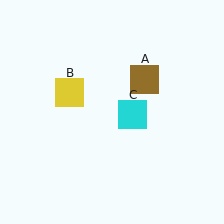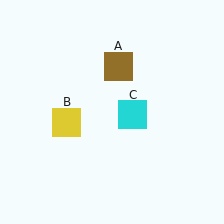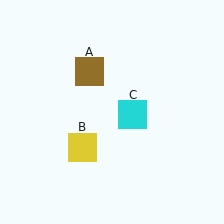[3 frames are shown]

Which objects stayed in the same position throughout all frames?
Cyan square (object C) remained stationary.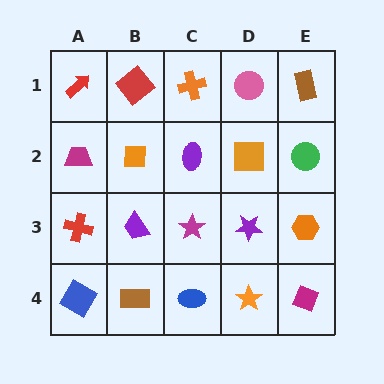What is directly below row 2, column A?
A red cross.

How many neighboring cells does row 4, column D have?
3.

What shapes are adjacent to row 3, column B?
An orange square (row 2, column B), a brown rectangle (row 4, column B), a red cross (row 3, column A), a magenta star (row 3, column C).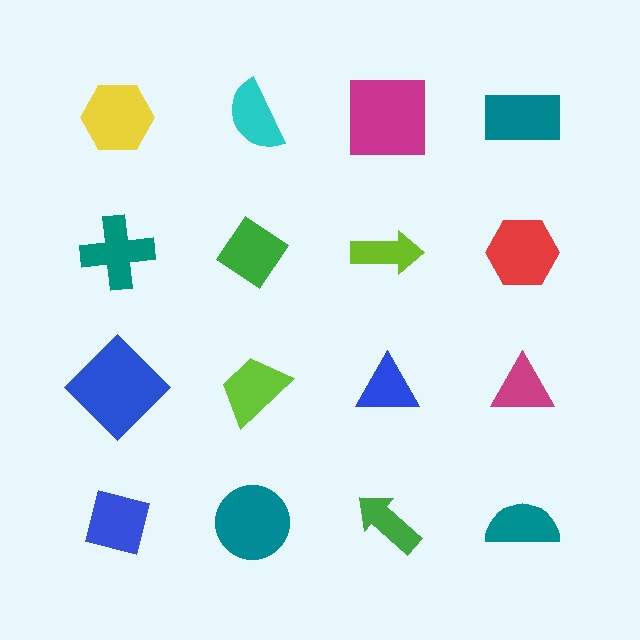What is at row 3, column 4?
A magenta triangle.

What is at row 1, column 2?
A cyan semicircle.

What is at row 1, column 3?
A magenta square.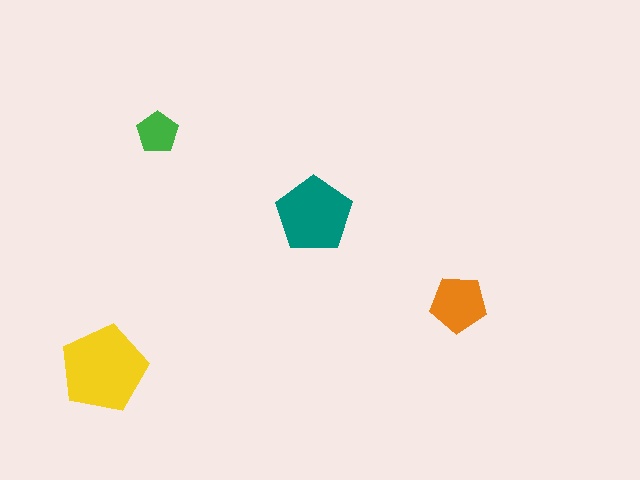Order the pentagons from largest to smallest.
the yellow one, the teal one, the orange one, the green one.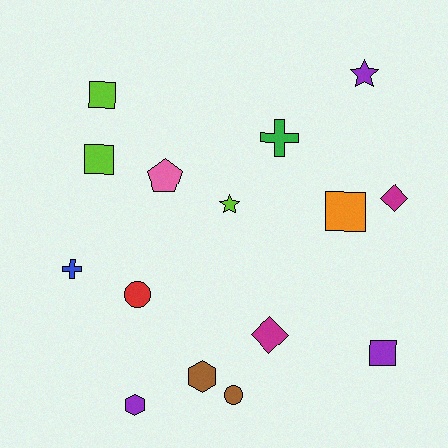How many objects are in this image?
There are 15 objects.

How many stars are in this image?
There are 2 stars.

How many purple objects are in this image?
There are 3 purple objects.